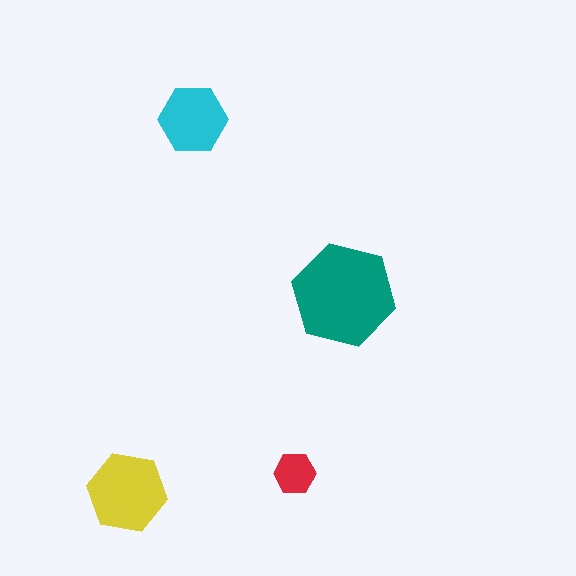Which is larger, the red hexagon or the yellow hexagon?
The yellow one.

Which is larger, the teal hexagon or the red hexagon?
The teal one.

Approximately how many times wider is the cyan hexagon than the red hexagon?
About 1.5 times wider.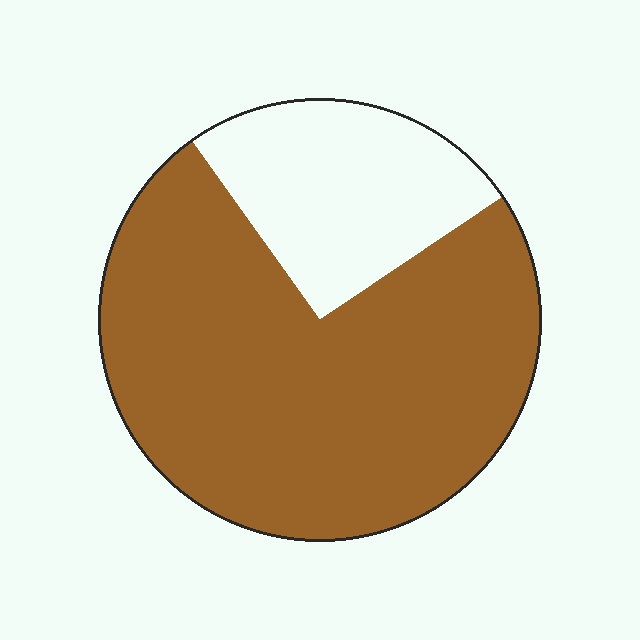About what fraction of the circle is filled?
About three quarters (3/4).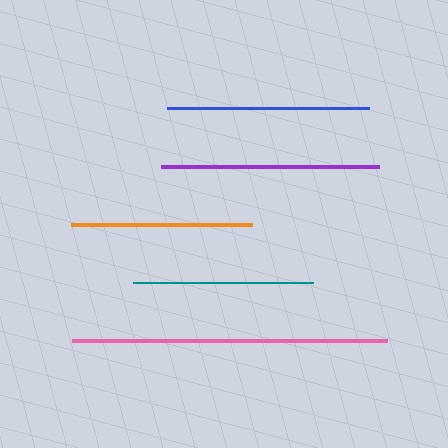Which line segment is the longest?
The pink line is the longest at approximately 315 pixels.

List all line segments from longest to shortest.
From longest to shortest: pink, purple, blue, orange, teal.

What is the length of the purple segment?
The purple segment is approximately 218 pixels long.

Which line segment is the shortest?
The teal line is the shortest at approximately 180 pixels.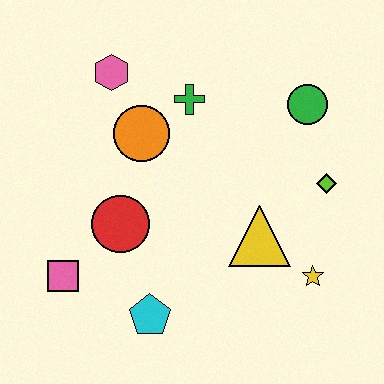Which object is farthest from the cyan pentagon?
The green circle is farthest from the cyan pentagon.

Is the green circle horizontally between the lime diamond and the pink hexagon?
Yes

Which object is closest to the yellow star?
The yellow triangle is closest to the yellow star.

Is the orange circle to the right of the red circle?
Yes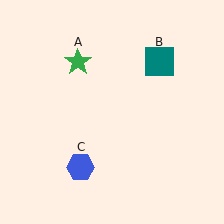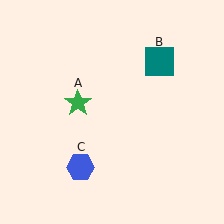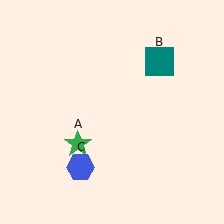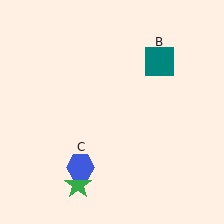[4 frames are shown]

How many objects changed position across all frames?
1 object changed position: green star (object A).